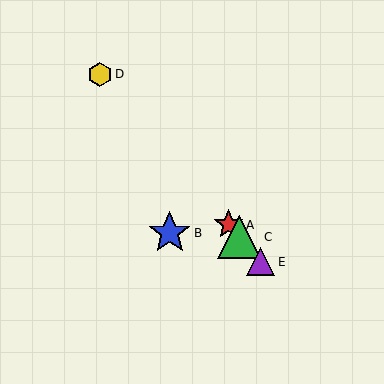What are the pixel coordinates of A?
Object A is at (229, 225).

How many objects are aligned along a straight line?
4 objects (A, C, D, E) are aligned along a straight line.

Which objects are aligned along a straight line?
Objects A, C, D, E are aligned along a straight line.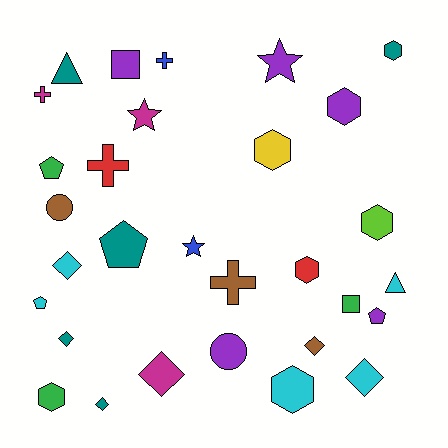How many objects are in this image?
There are 30 objects.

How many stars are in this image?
There are 3 stars.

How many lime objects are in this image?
There is 1 lime object.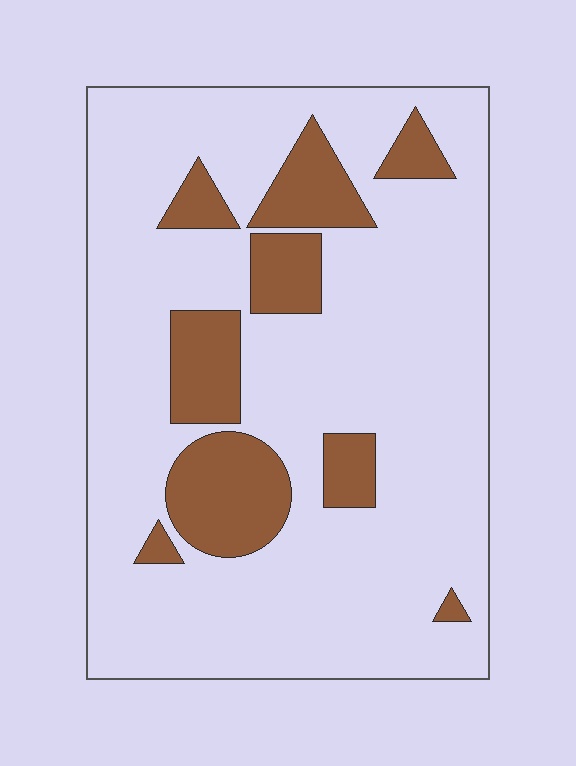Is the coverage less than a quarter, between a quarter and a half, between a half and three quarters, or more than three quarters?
Less than a quarter.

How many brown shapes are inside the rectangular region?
9.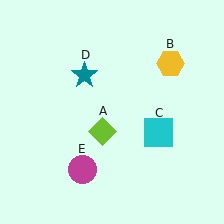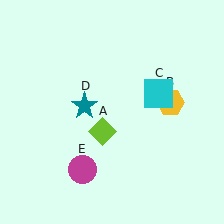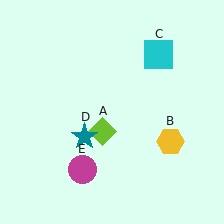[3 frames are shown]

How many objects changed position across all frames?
3 objects changed position: yellow hexagon (object B), cyan square (object C), teal star (object D).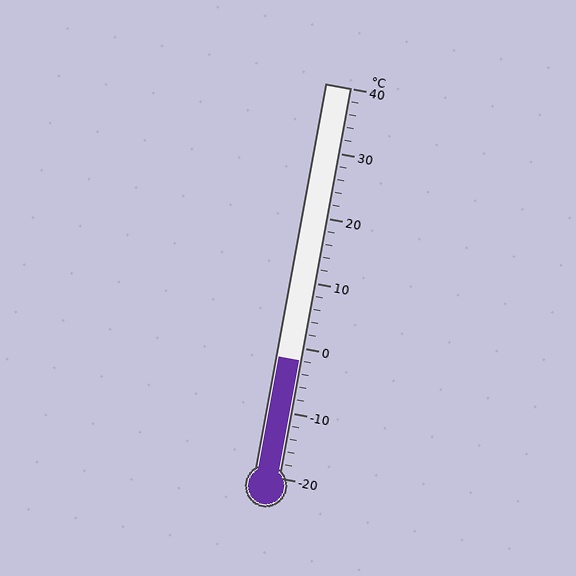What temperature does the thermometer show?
The thermometer shows approximately -2°C.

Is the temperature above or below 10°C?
The temperature is below 10°C.